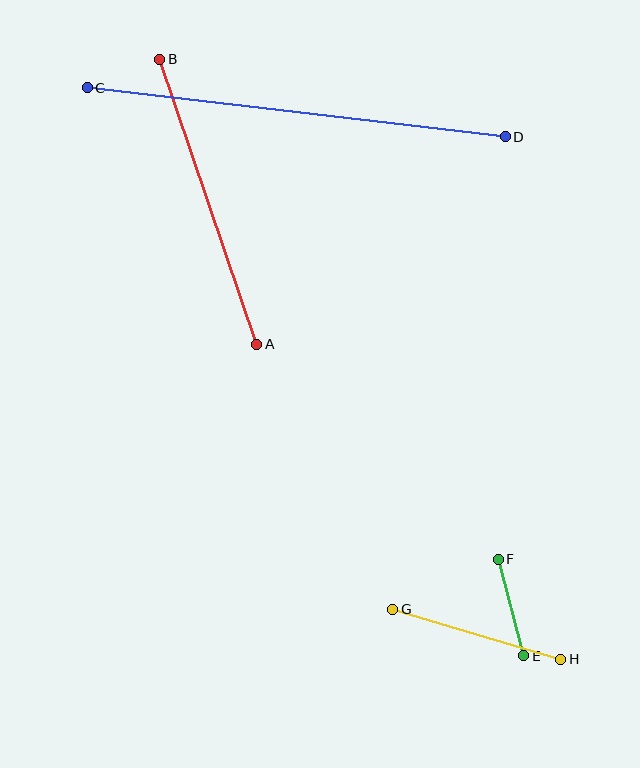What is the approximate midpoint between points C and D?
The midpoint is at approximately (296, 112) pixels.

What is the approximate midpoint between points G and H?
The midpoint is at approximately (477, 634) pixels.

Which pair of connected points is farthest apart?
Points C and D are farthest apart.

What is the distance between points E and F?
The distance is approximately 100 pixels.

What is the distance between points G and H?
The distance is approximately 175 pixels.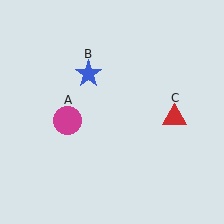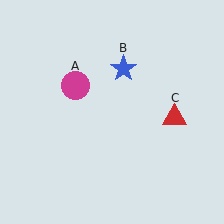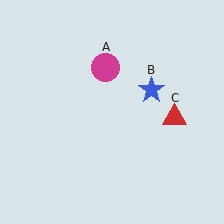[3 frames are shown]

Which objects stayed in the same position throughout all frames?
Red triangle (object C) remained stationary.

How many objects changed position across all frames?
2 objects changed position: magenta circle (object A), blue star (object B).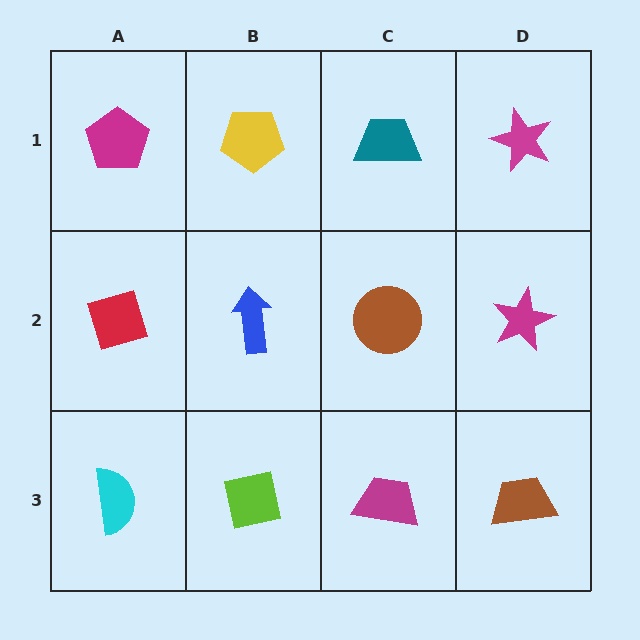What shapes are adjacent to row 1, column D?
A magenta star (row 2, column D), a teal trapezoid (row 1, column C).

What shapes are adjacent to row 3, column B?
A blue arrow (row 2, column B), a cyan semicircle (row 3, column A), a magenta trapezoid (row 3, column C).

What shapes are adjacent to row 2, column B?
A yellow pentagon (row 1, column B), a lime square (row 3, column B), a red diamond (row 2, column A), a brown circle (row 2, column C).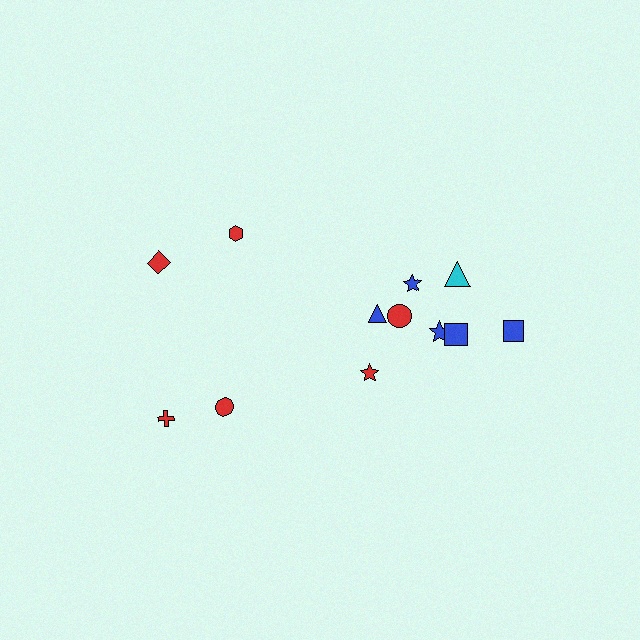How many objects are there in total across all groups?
There are 12 objects.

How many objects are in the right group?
There are 8 objects.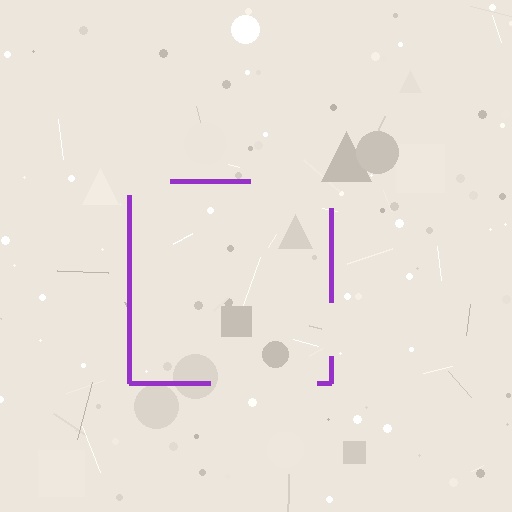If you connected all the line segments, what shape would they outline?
They would outline a square.